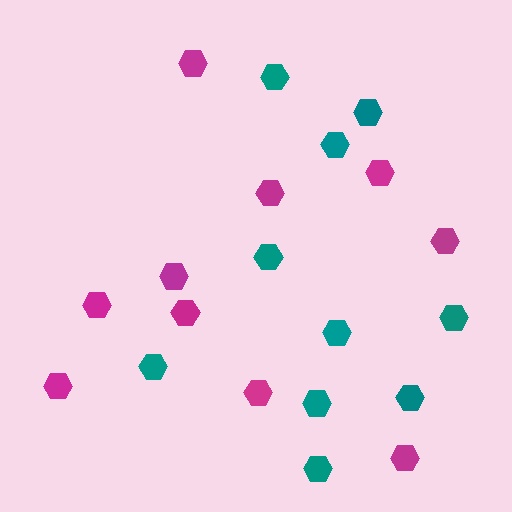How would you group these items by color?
There are 2 groups: one group of magenta hexagons (10) and one group of teal hexagons (10).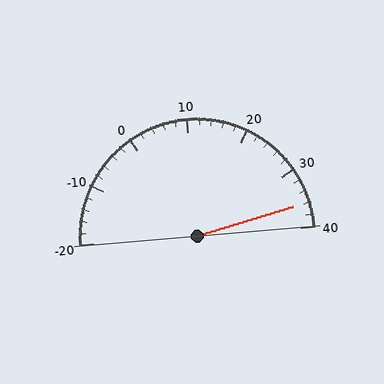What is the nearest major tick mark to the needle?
The nearest major tick mark is 40.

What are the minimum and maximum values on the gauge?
The gauge ranges from -20 to 40.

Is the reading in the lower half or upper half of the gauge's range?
The reading is in the upper half of the range (-20 to 40).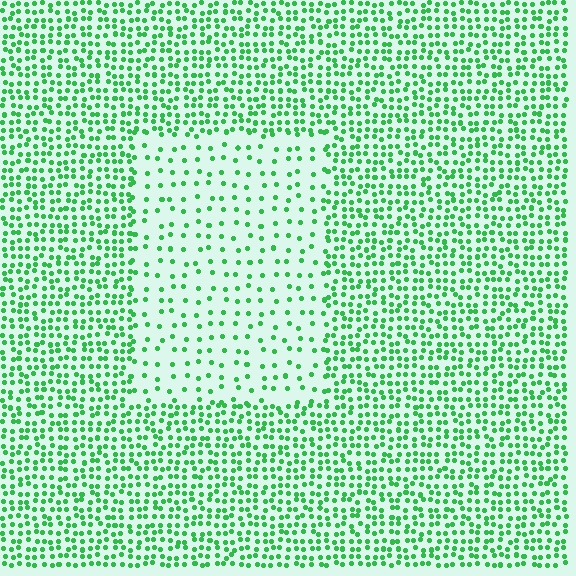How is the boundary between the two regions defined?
The boundary is defined by a change in element density (approximately 2.6x ratio). All elements are the same color, size, and shape.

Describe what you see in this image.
The image contains small green elements arranged at two different densities. A rectangle-shaped region is visible where the elements are less densely packed than the surrounding area.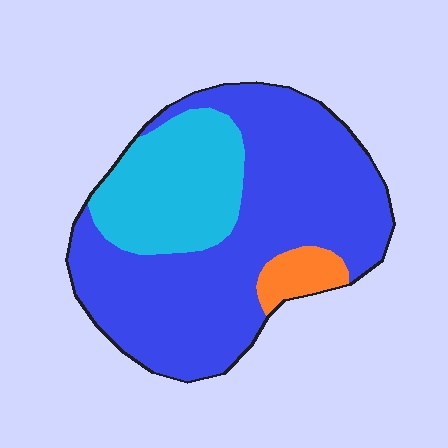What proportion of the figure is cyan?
Cyan covers around 25% of the figure.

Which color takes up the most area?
Blue, at roughly 70%.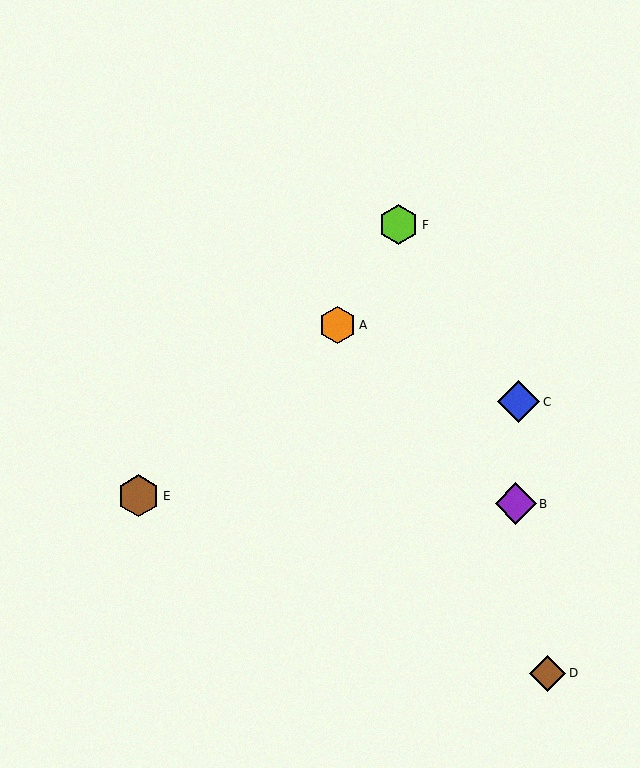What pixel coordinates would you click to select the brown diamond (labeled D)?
Click at (548, 674) to select the brown diamond D.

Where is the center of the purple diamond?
The center of the purple diamond is at (516, 504).